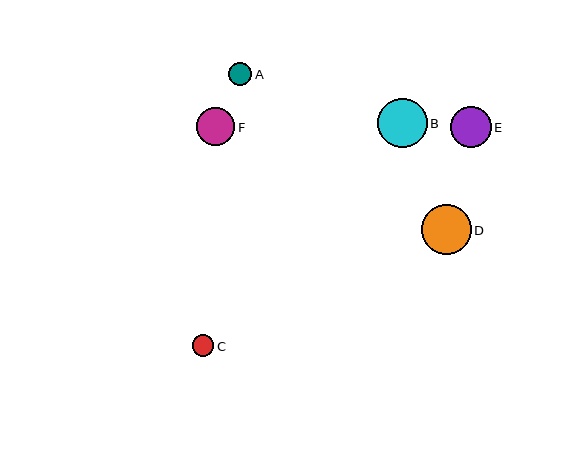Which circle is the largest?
Circle D is the largest with a size of approximately 50 pixels.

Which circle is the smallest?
Circle C is the smallest with a size of approximately 22 pixels.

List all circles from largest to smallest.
From largest to smallest: D, B, E, F, A, C.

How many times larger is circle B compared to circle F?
Circle B is approximately 1.3 times the size of circle F.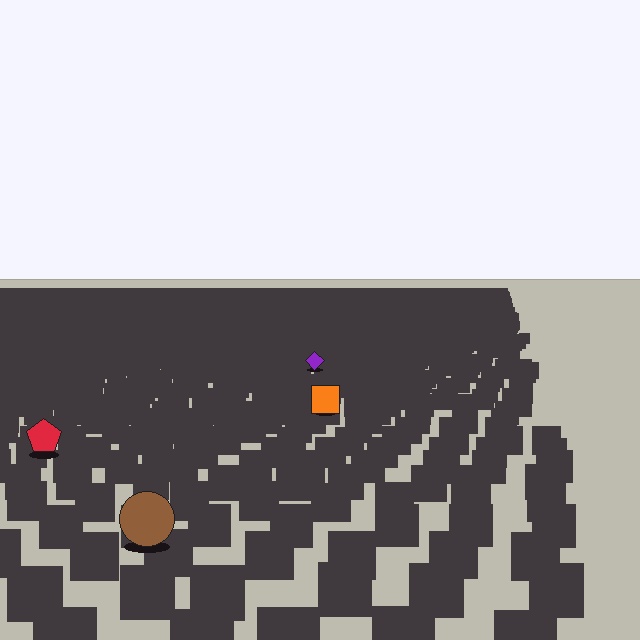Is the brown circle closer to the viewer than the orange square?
Yes. The brown circle is closer — you can tell from the texture gradient: the ground texture is coarser near it.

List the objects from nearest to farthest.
From nearest to farthest: the brown circle, the red pentagon, the orange square, the purple diamond.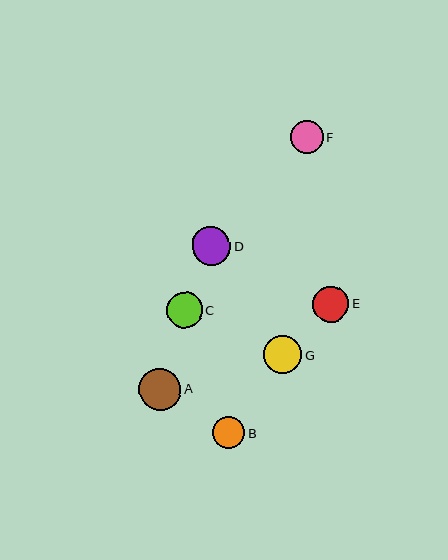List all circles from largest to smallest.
From largest to smallest: A, D, G, C, E, F, B.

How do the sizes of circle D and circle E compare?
Circle D and circle E are approximately the same size.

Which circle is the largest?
Circle A is the largest with a size of approximately 42 pixels.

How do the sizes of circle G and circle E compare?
Circle G and circle E are approximately the same size.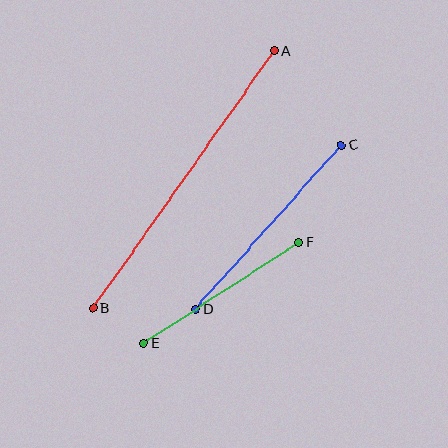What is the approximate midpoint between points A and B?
The midpoint is at approximately (183, 179) pixels.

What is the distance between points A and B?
The distance is approximately 315 pixels.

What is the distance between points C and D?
The distance is approximately 220 pixels.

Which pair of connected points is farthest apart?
Points A and B are farthest apart.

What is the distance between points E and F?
The distance is approximately 185 pixels.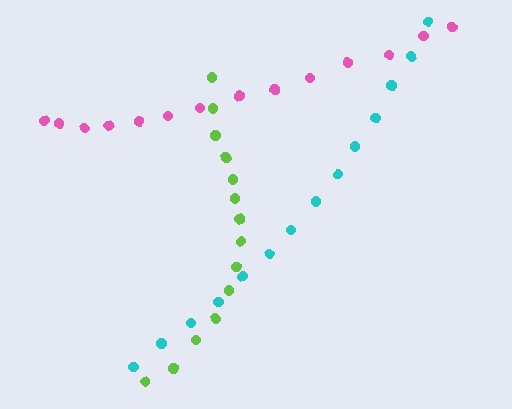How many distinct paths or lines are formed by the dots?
There are 3 distinct paths.